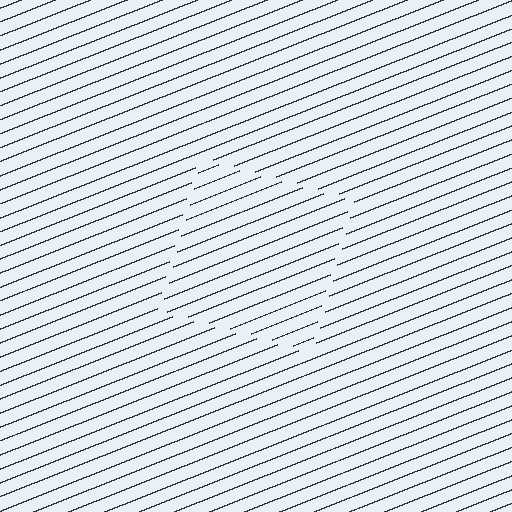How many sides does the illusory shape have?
4 sides — the line-ends trace a square.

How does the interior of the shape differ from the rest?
The interior of the shape contains the same grating, shifted by half a period — the contour is defined by the phase discontinuity where line-ends from the inner and outer gratings abut.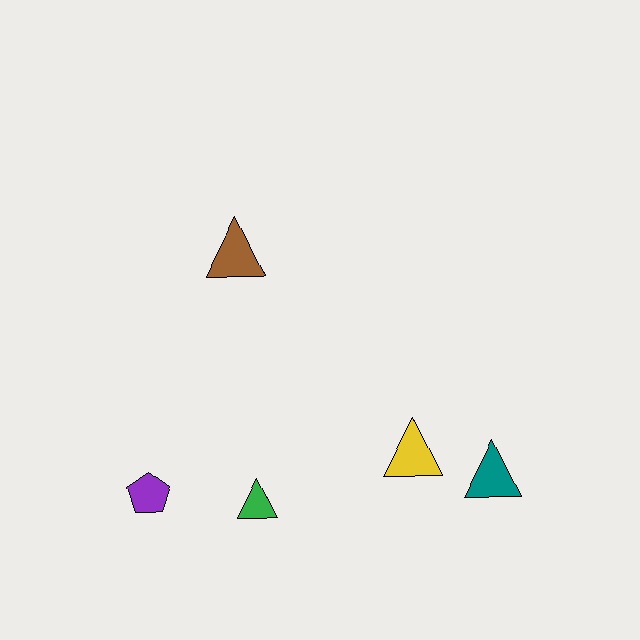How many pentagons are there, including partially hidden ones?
There is 1 pentagon.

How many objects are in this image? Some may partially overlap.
There are 5 objects.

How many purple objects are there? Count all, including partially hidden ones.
There is 1 purple object.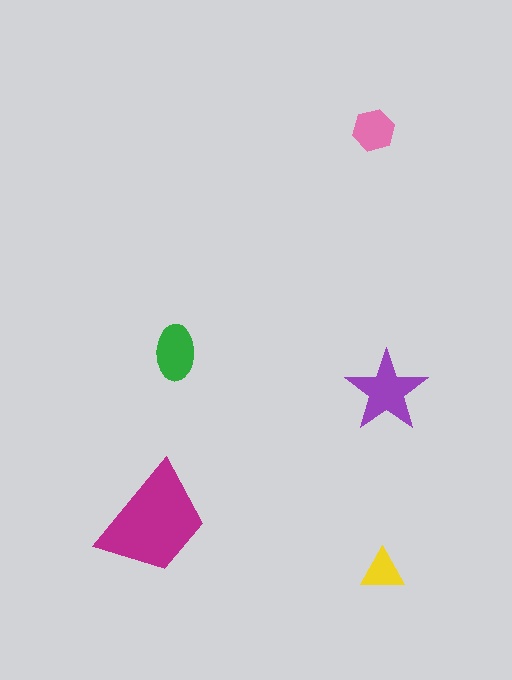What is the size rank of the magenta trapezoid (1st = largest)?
1st.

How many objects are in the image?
There are 5 objects in the image.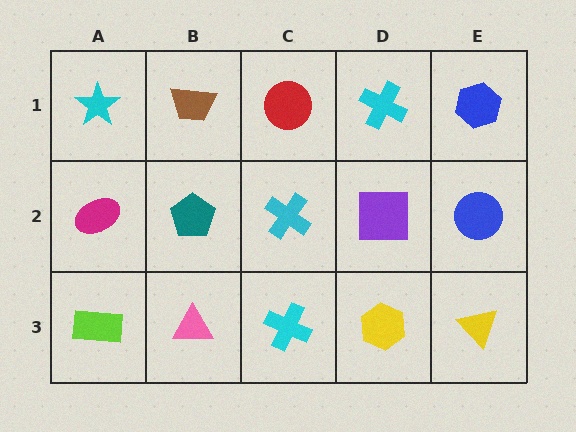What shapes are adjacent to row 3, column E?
A blue circle (row 2, column E), a yellow hexagon (row 3, column D).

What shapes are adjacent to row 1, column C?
A cyan cross (row 2, column C), a brown trapezoid (row 1, column B), a cyan cross (row 1, column D).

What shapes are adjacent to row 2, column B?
A brown trapezoid (row 1, column B), a pink triangle (row 3, column B), a magenta ellipse (row 2, column A), a cyan cross (row 2, column C).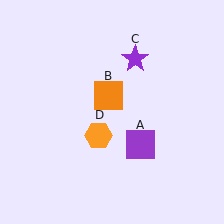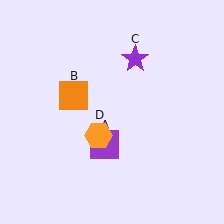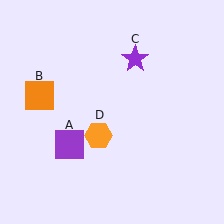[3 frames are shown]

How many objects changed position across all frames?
2 objects changed position: purple square (object A), orange square (object B).